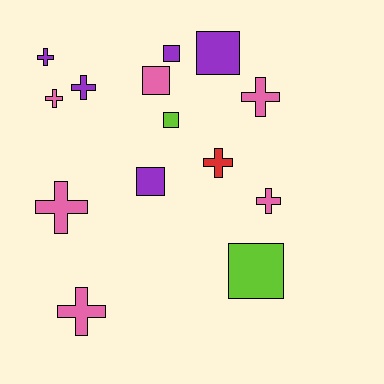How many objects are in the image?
There are 14 objects.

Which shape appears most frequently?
Cross, with 8 objects.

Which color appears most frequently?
Pink, with 6 objects.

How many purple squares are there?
There are 3 purple squares.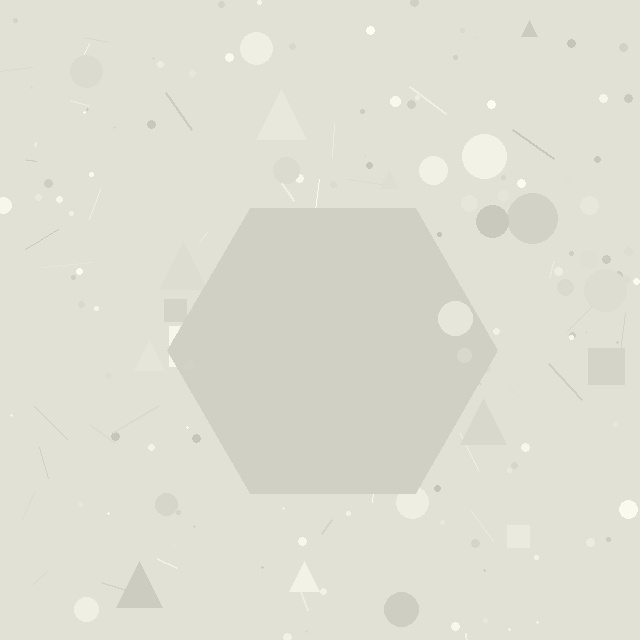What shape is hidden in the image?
A hexagon is hidden in the image.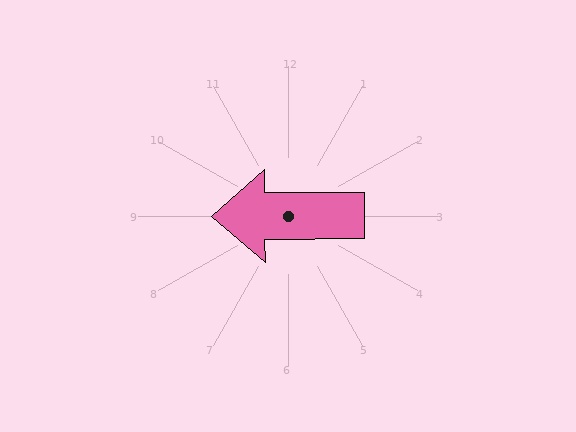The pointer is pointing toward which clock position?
Roughly 9 o'clock.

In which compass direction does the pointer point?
West.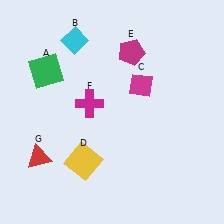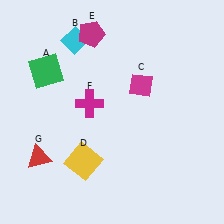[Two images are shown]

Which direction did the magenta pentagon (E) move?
The magenta pentagon (E) moved left.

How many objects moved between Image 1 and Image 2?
1 object moved between the two images.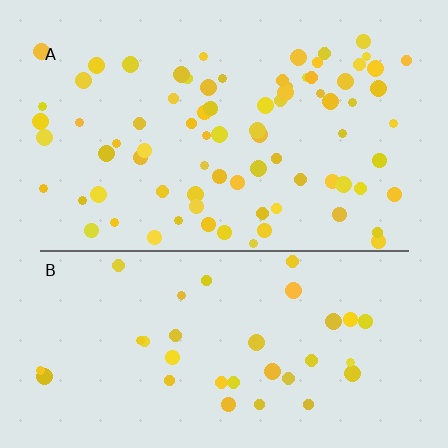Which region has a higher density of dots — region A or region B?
A (the top).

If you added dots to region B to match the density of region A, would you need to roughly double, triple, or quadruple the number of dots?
Approximately double.